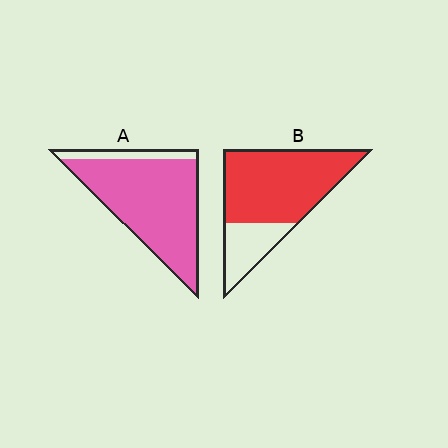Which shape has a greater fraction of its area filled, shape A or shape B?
Shape A.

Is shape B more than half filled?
Yes.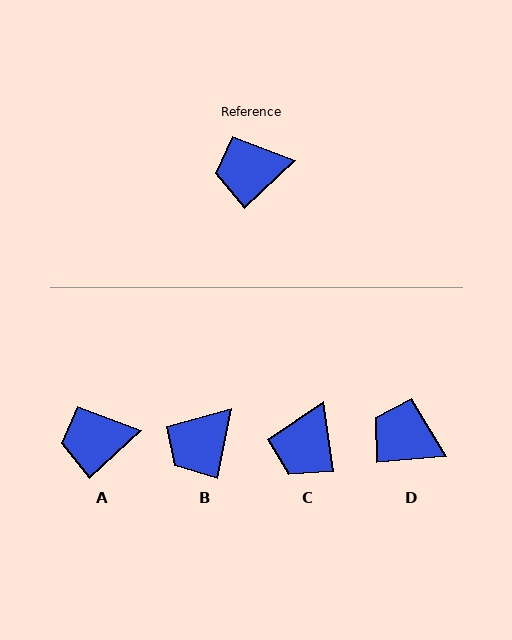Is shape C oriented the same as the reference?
No, it is off by about 55 degrees.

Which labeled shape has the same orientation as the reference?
A.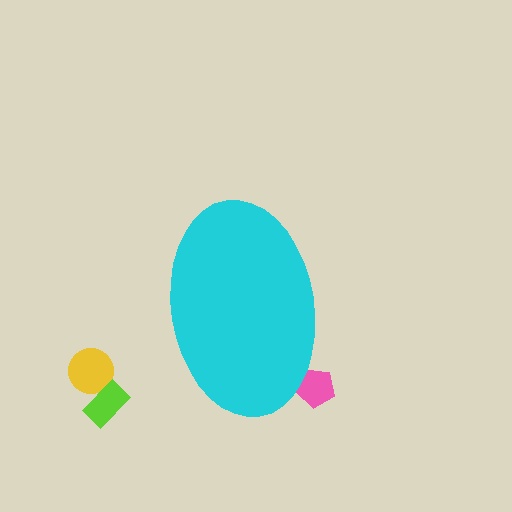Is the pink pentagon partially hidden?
Yes, the pink pentagon is partially hidden behind the cyan ellipse.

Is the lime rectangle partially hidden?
No, the lime rectangle is fully visible.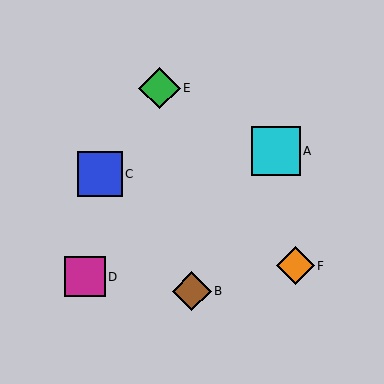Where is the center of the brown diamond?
The center of the brown diamond is at (192, 291).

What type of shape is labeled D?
Shape D is a magenta square.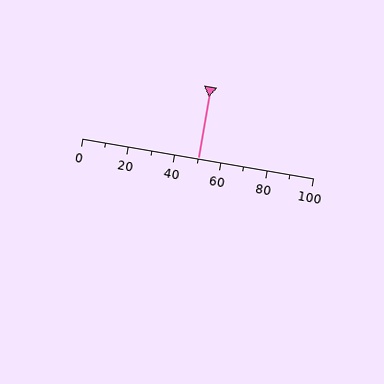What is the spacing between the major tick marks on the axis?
The major ticks are spaced 20 apart.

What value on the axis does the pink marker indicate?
The marker indicates approximately 50.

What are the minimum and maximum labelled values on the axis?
The axis runs from 0 to 100.